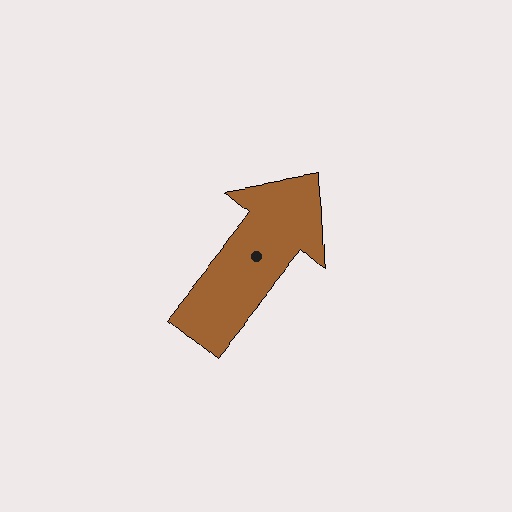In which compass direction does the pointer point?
Northeast.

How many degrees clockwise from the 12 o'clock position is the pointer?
Approximately 40 degrees.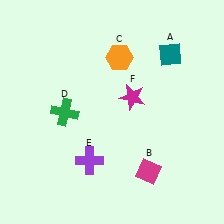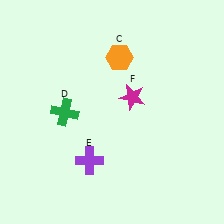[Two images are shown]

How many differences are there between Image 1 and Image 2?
There are 2 differences between the two images.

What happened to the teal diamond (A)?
The teal diamond (A) was removed in Image 2. It was in the top-right area of Image 1.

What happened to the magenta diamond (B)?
The magenta diamond (B) was removed in Image 2. It was in the bottom-right area of Image 1.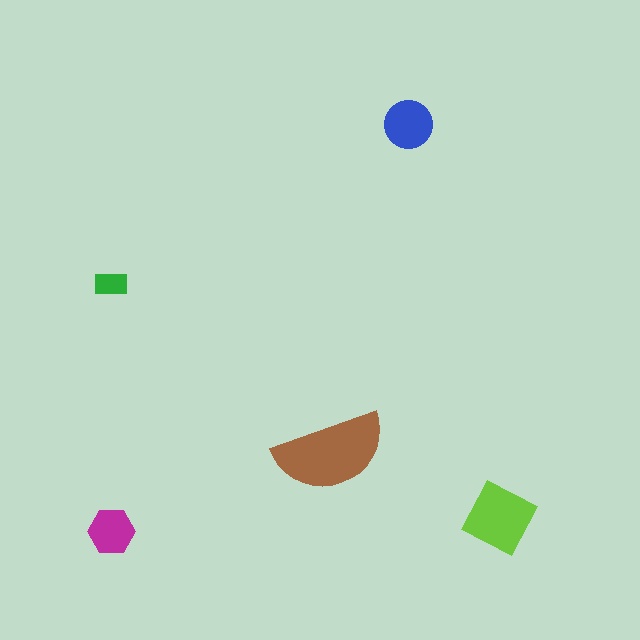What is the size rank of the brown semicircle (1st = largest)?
1st.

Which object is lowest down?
The magenta hexagon is bottommost.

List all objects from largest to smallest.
The brown semicircle, the lime diamond, the blue circle, the magenta hexagon, the green rectangle.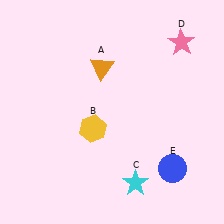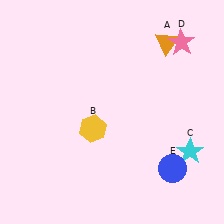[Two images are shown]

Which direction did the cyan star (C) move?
The cyan star (C) moved right.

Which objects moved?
The objects that moved are: the orange triangle (A), the cyan star (C).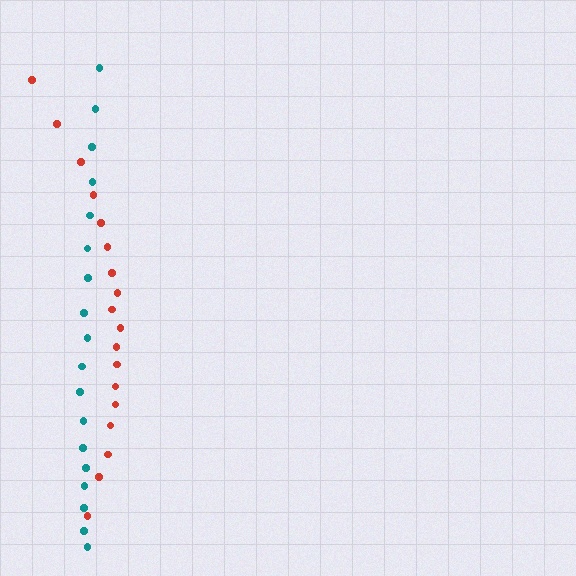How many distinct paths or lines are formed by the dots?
There are 2 distinct paths.